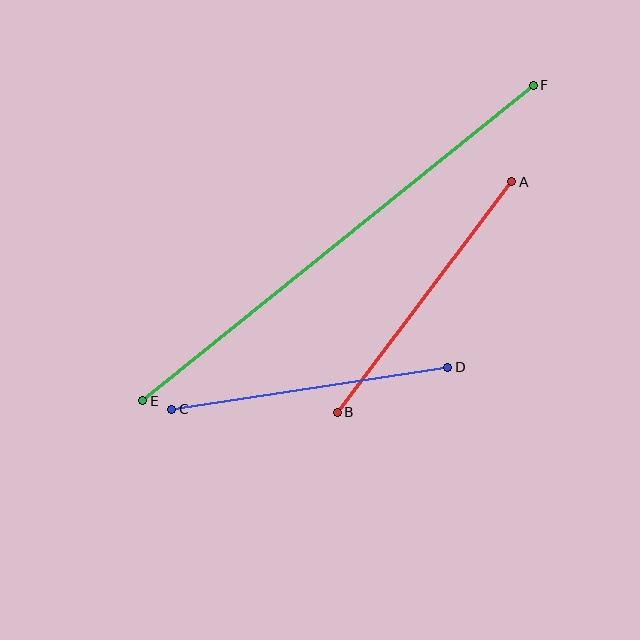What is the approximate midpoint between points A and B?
The midpoint is at approximately (425, 297) pixels.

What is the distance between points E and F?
The distance is approximately 502 pixels.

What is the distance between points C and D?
The distance is approximately 279 pixels.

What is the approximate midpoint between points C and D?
The midpoint is at approximately (310, 388) pixels.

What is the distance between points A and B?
The distance is approximately 289 pixels.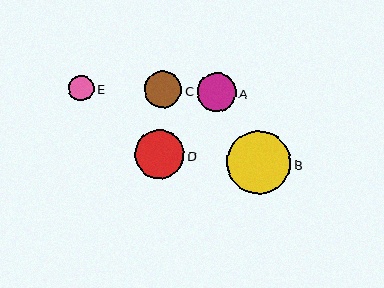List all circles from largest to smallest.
From largest to smallest: B, D, A, C, E.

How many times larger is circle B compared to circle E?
Circle B is approximately 2.5 times the size of circle E.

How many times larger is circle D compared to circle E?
Circle D is approximately 1.9 times the size of circle E.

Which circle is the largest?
Circle B is the largest with a size of approximately 64 pixels.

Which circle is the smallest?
Circle E is the smallest with a size of approximately 25 pixels.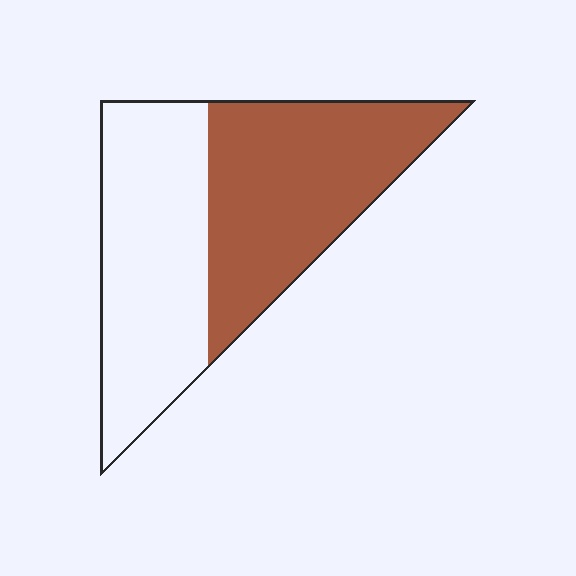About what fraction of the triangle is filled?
About one half (1/2).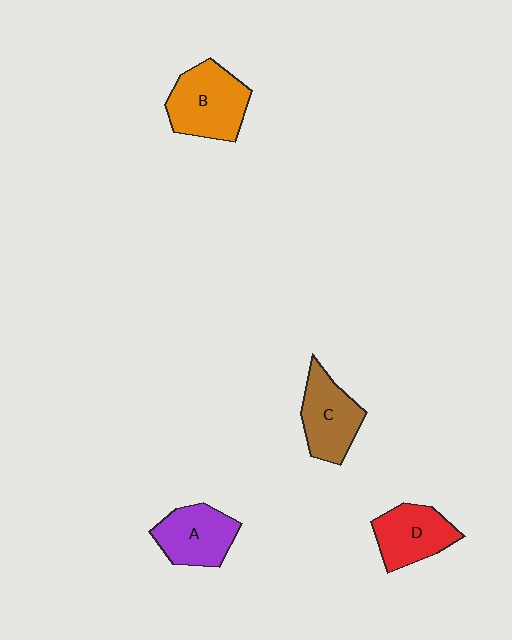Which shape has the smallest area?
Shape D (red).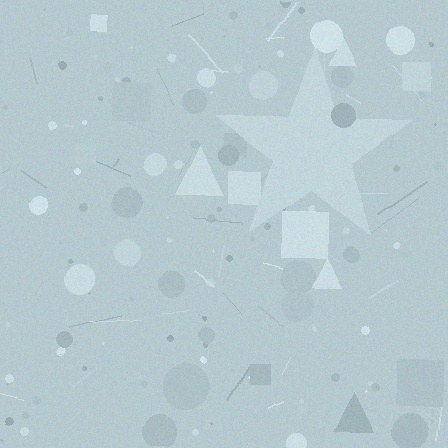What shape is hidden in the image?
A star is hidden in the image.